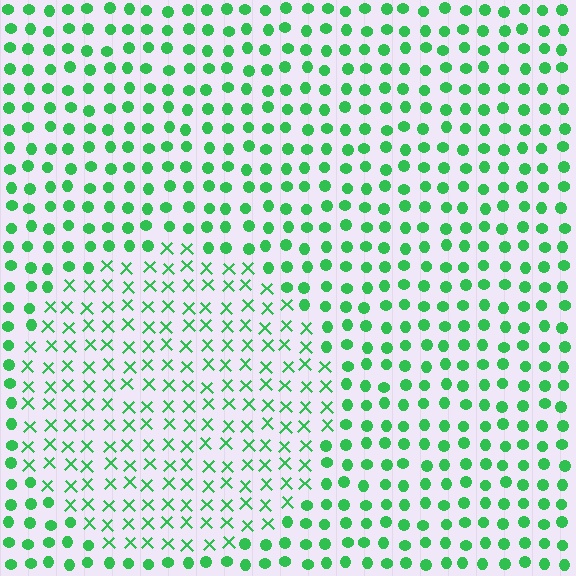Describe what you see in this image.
The image is filled with small green elements arranged in a uniform grid. A circle-shaped region contains X marks, while the surrounding area contains circles. The boundary is defined purely by the change in element shape.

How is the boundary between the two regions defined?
The boundary is defined by a change in element shape: X marks inside vs. circles outside. All elements share the same color and spacing.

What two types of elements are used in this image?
The image uses X marks inside the circle region and circles outside it.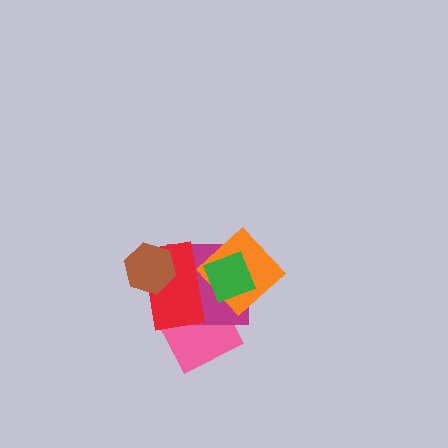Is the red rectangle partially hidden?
Yes, it is partially covered by another shape.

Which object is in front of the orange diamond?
The green diamond is in front of the orange diamond.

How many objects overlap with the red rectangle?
5 objects overlap with the red rectangle.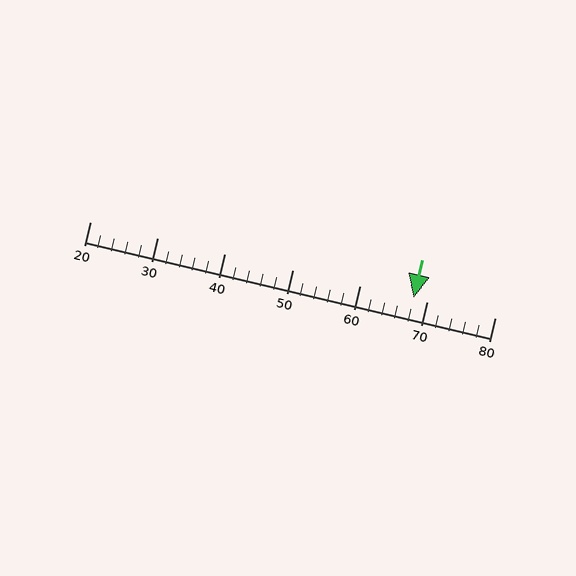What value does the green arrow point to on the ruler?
The green arrow points to approximately 68.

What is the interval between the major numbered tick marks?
The major tick marks are spaced 10 units apart.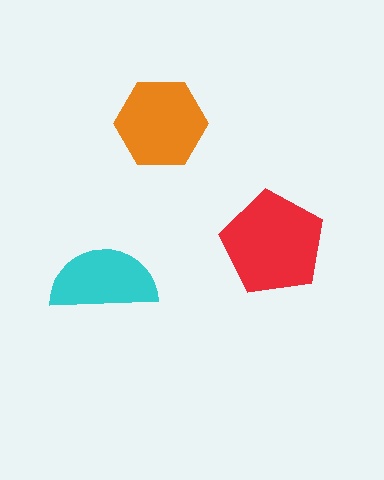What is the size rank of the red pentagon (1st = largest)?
1st.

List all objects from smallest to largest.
The cyan semicircle, the orange hexagon, the red pentagon.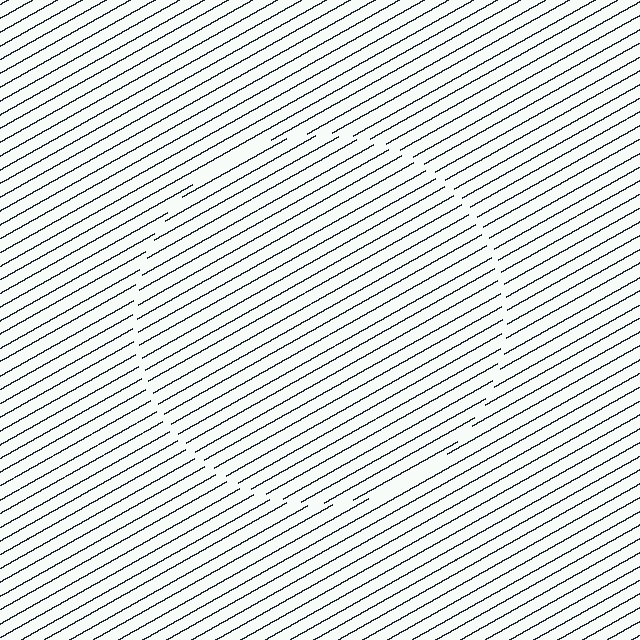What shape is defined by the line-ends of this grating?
An illusory circle. The interior of the shape contains the same grating, shifted by half a period — the contour is defined by the phase discontinuity where line-ends from the inner and outer gratings abut.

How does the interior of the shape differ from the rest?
The interior of the shape contains the same grating, shifted by half a period — the contour is defined by the phase discontinuity where line-ends from the inner and outer gratings abut.